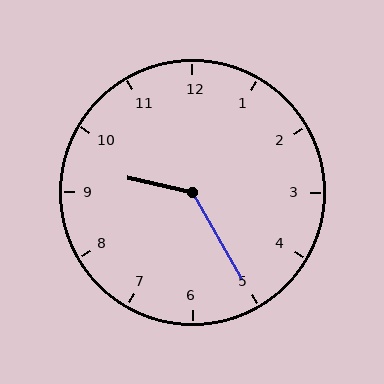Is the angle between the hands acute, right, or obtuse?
It is obtuse.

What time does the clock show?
9:25.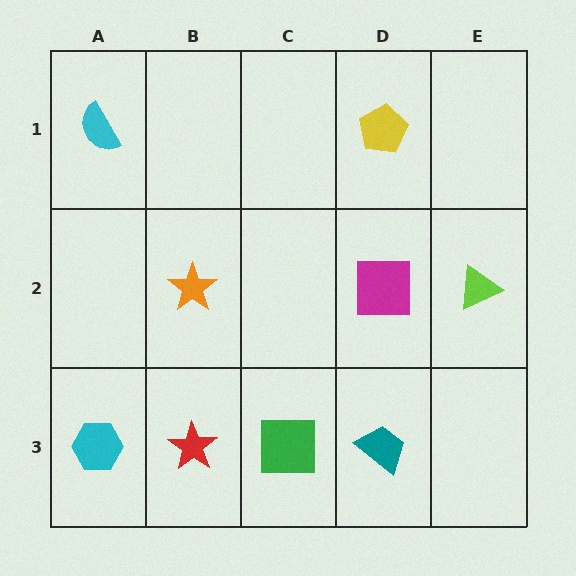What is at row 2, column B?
An orange star.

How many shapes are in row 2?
3 shapes.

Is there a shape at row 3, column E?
No, that cell is empty.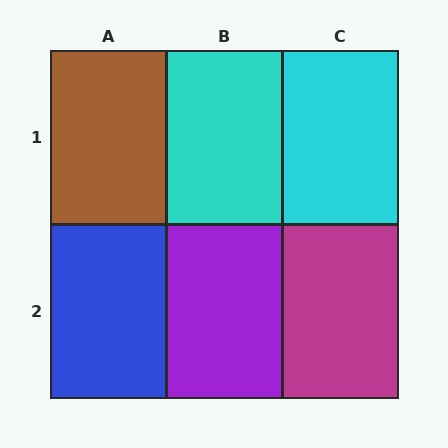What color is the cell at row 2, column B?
Purple.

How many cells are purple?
1 cell is purple.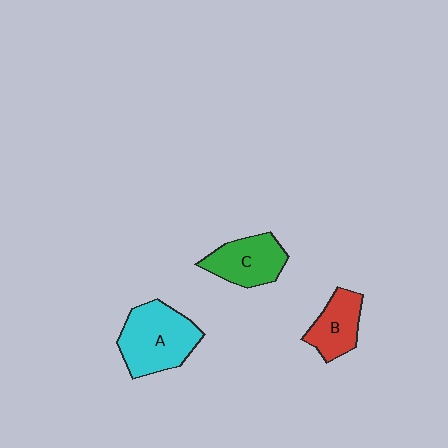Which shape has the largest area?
Shape A (cyan).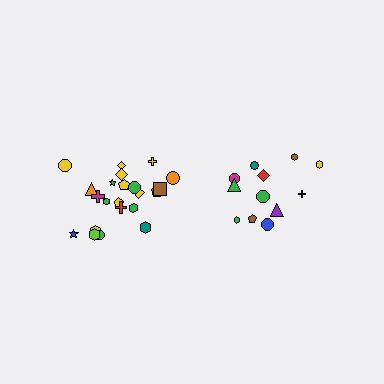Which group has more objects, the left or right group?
The left group.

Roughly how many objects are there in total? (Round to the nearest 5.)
Roughly 35 objects in total.